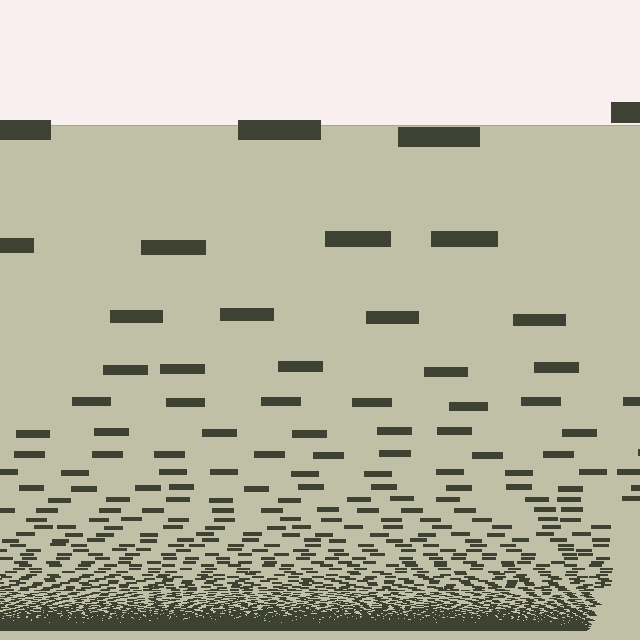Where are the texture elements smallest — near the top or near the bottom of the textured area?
Near the bottom.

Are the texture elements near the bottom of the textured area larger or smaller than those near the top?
Smaller. The gradient is inverted — elements near the bottom are smaller and denser.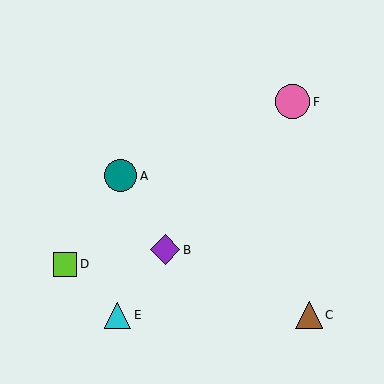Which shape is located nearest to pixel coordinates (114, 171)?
The teal circle (labeled A) at (121, 176) is nearest to that location.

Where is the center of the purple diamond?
The center of the purple diamond is at (165, 250).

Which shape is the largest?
The pink circle (labeled F) is the largest.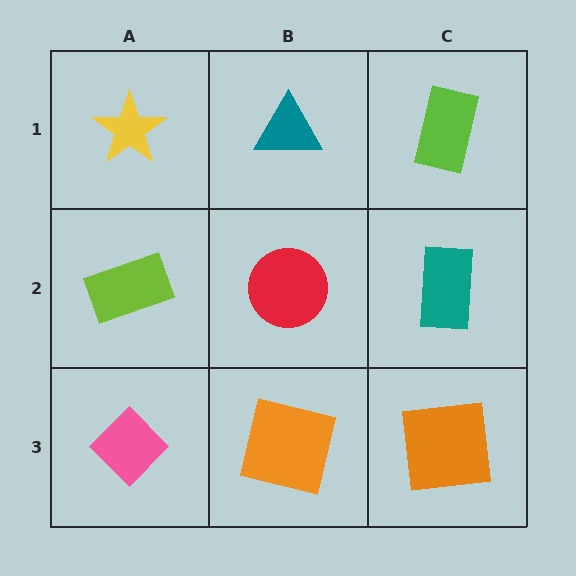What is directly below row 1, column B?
A red circle.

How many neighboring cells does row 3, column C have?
2.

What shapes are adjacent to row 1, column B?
A red circle (row 2, column B), a yellow star (row 1, column A), a lime rectangle (row 1, column C).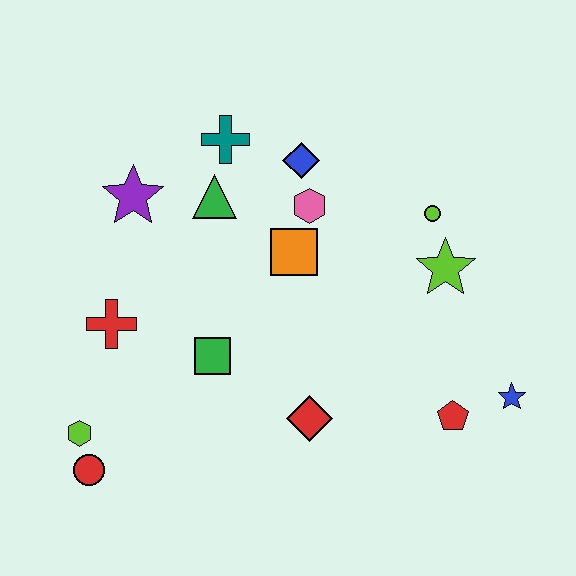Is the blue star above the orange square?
No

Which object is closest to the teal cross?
The green triangle is closest to the teal cross.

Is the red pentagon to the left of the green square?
No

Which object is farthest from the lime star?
The red circle is farthest from the lime star.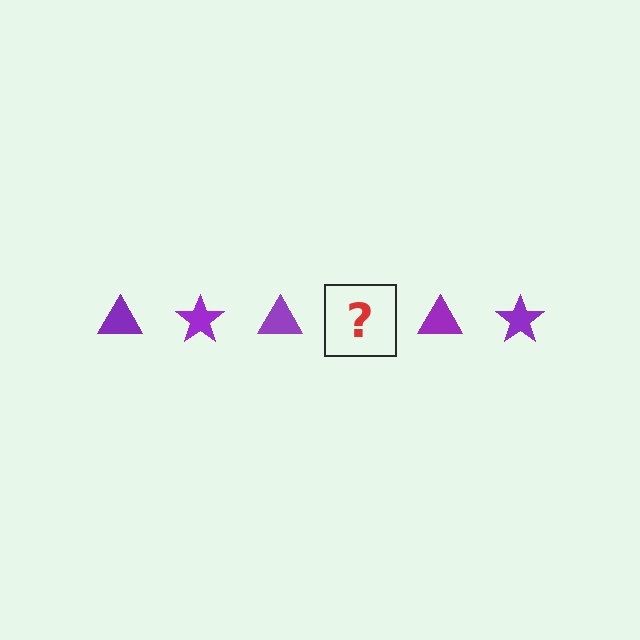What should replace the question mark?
The question mark should be replaced with a purple star.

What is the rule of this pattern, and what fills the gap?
The rule is that the pattern cycles through triangle, star shapes in purple. The gap should be filled with a purple star.